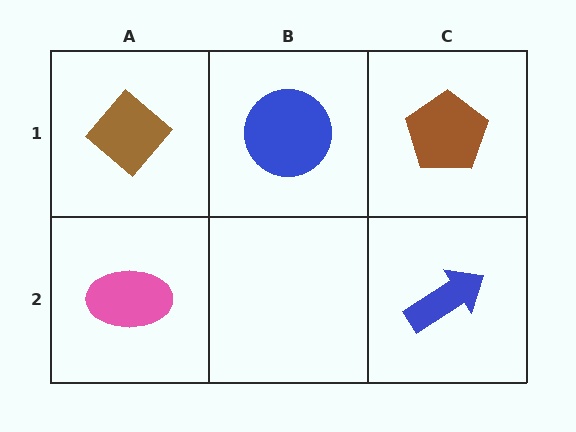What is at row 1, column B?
A blue circle.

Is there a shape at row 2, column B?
No, that cell is empty.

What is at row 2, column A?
A pink ellipse.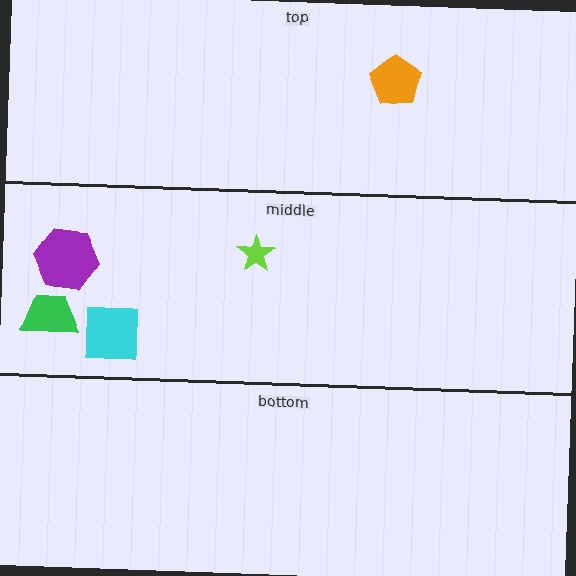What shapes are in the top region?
The orange pentagon.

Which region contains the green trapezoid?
The middle region.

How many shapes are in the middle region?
4.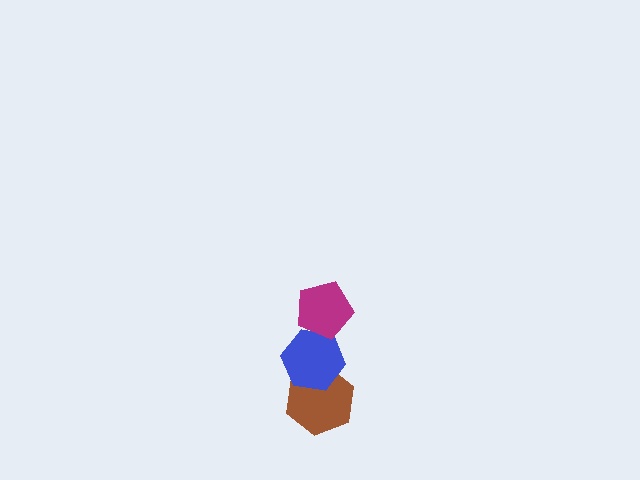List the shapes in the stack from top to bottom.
From top to bottom: the magenta pentagon, the blue hexagon, the brown hexagon.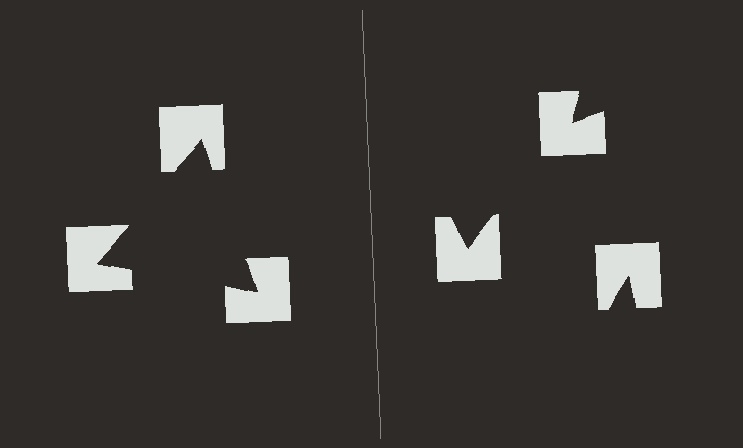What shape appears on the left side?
An illusory triangle.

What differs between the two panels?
The notched squares are positioned identically on both sides; only the wedge orientations differ. On the left they align to a triangle; on the right they are misaligned.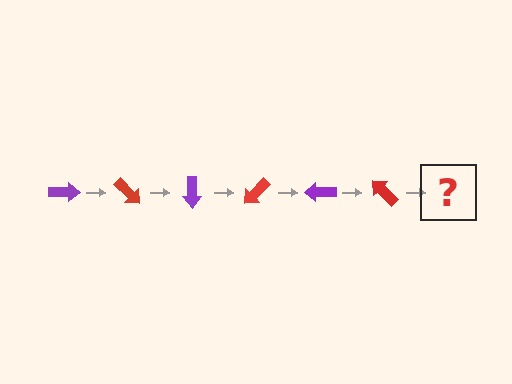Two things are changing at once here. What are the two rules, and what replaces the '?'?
The two rules are that it rotates 45 degrees each step and the color cycles through purple and red. The '?' should be a purple arrow, rotated 270 degrees from the start.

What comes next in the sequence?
The next element should be a purple arrow, rotated 270 degrees from the start.